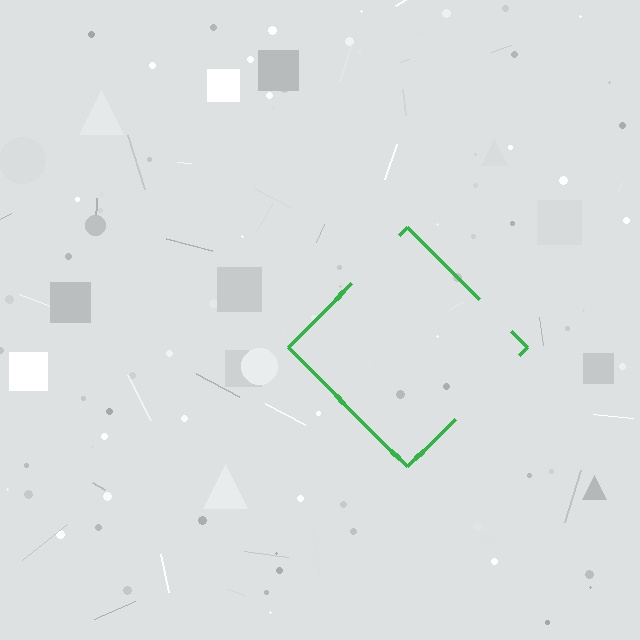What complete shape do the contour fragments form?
The contour fragments form a diamond.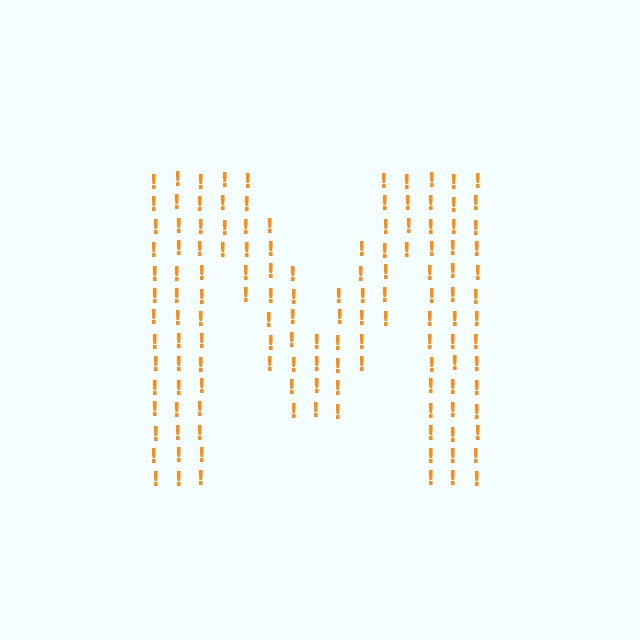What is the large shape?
The large shape is the letter M.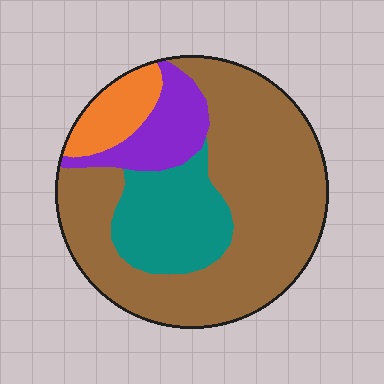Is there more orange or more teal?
Teal.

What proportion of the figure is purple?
Purple covers about 10% of the figure.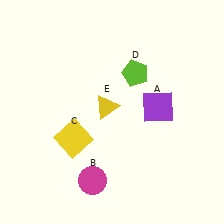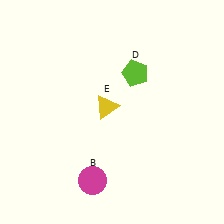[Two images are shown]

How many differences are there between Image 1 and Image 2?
There are 2 differences between the two images.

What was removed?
The purple square (A), the yellow square (C) were removed in Image 2.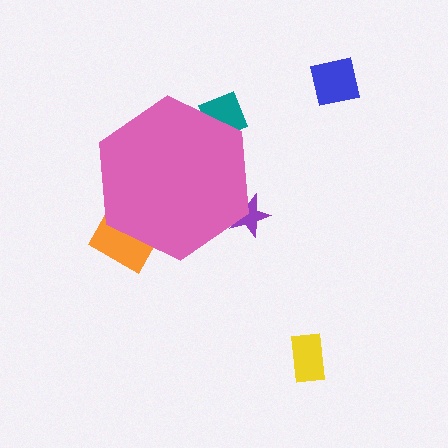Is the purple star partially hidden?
Yes, the purple star is partially hidden behind the pink hexagon.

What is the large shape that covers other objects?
A pink hexagon.